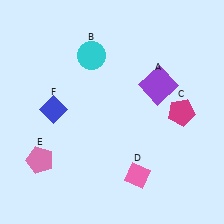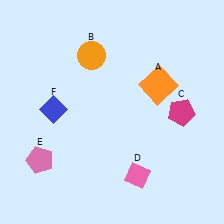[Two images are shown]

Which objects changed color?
A changed from purple to orange. B changed from cyan to orange.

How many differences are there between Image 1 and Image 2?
There are 2 differences between the two images.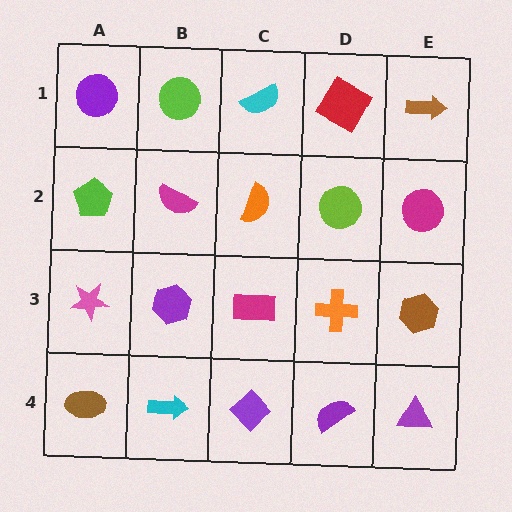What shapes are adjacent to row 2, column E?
A brown arrow (row 1, column E), a brown hexagon (row 3, column E), a lime circle (row 2, column D).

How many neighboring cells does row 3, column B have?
4.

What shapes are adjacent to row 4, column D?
An orange cross (row 3, column D), a purple diamond (row 4, column C), a purple triangle (row 4, column E).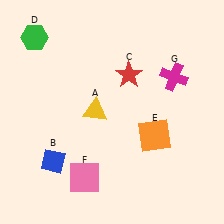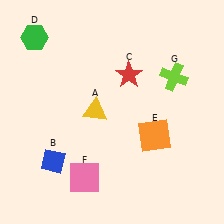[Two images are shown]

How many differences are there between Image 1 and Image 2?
There is 1 difference between the two images.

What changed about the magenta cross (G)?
In Image 1, G is magenta. In Image 2, it changed to lime.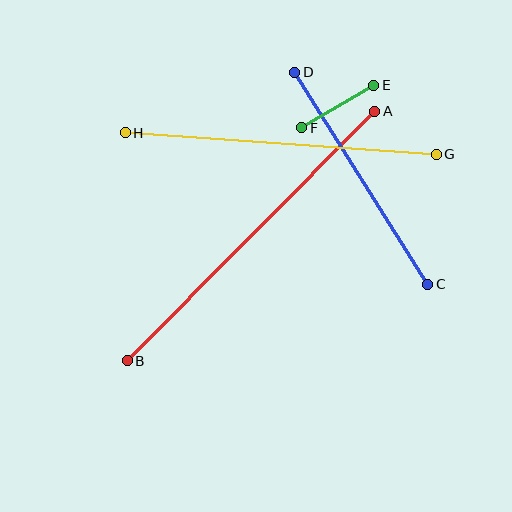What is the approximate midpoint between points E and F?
The midpoint is at approximately (338, 106) pixels.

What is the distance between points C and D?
The distance is approximately 250 pixels.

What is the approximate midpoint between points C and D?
The midpoint is at approximately (361, 178) pixels.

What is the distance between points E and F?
The distance is approximately 83 pixels.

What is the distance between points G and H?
The distance is approximately 312 pixels.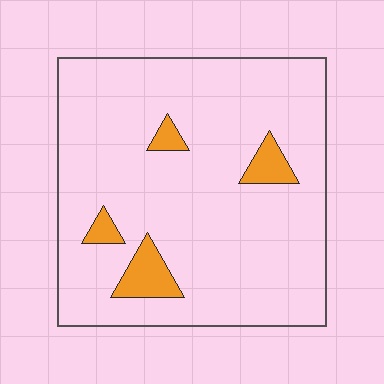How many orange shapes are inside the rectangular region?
4.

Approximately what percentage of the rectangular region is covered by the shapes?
Approximately 10%.